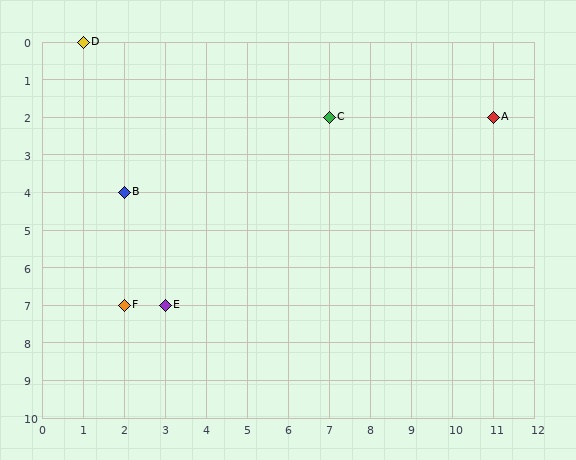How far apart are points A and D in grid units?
Points A and D are 10 columns and 2 rows apart (about 10.2 grid units diagonally).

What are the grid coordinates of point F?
Point F is at grid coordinates (2, 7).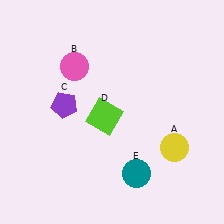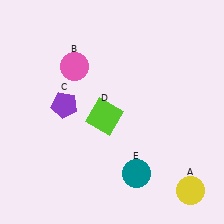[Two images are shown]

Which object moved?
The yellow circle (A) moved down.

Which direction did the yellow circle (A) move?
The yellow circle (A) moved down.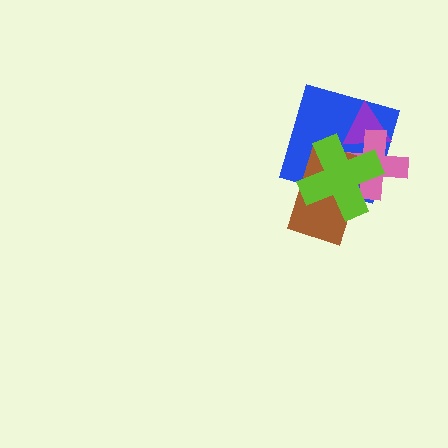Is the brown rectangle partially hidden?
Yes, it is partially covered by another shape.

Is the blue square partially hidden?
Yes, it is partially covered by another shape.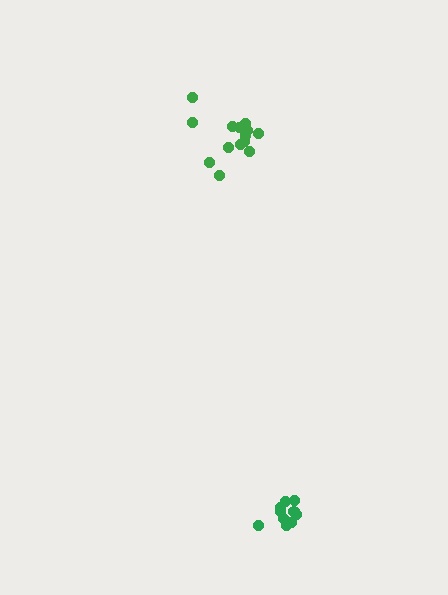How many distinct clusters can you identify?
There are 2 distinct clusters.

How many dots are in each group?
Group 1: 10 dots, Group 2: 14 dots (24 total).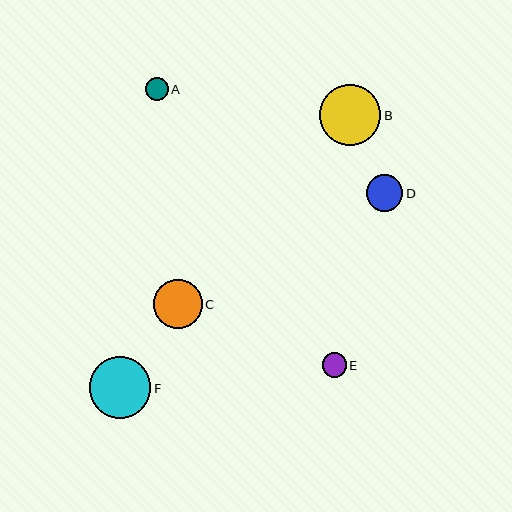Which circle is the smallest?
Circle A is the smallest with a size of approximately 23 pixels.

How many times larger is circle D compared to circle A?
Circle D is approximately 1.6 times the size of circle A.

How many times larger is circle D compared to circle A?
Circle D is approximately 1.6 times the size of circle A.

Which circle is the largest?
Circle F is the largest with a size of approximately 62 pixels.